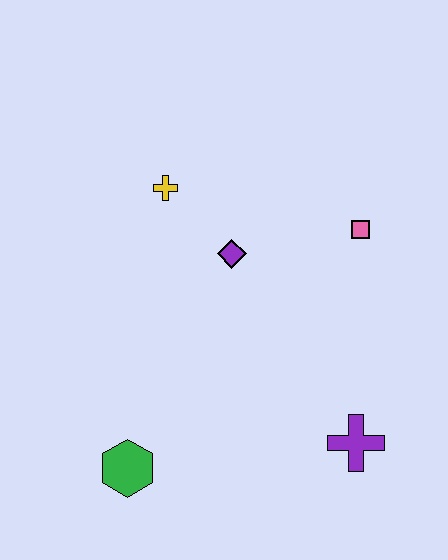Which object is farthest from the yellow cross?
The purple cross is farthest from the yellow cross.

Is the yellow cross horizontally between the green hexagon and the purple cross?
Yes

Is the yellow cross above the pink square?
Yes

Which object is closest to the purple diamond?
The yellow cross is closest to the purple diamond.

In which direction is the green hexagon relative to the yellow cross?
The green hexagon is below the yellow cross.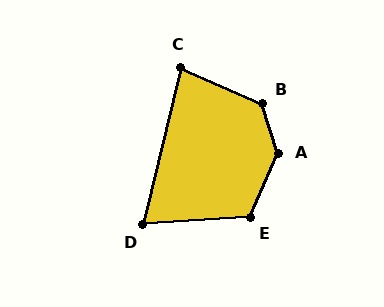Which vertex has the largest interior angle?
A, at approximately 138 degrees.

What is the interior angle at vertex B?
Approximately 131 degrees (obtuse).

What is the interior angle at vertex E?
Approximately 117 degrees (obtuse).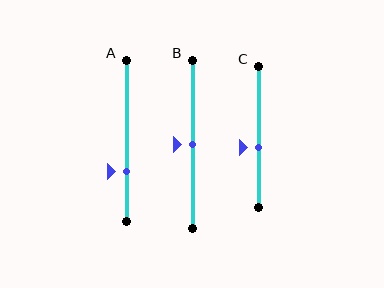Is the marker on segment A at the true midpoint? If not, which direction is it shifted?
No, the marker on segment A is shifted downward by about 19% of the segment length.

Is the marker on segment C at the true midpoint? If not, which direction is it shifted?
No, the marker on segment C is shifted downward by about 7% of the segment length.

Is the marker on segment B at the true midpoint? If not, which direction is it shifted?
Yes, the marker on segment B is at the true midpoint.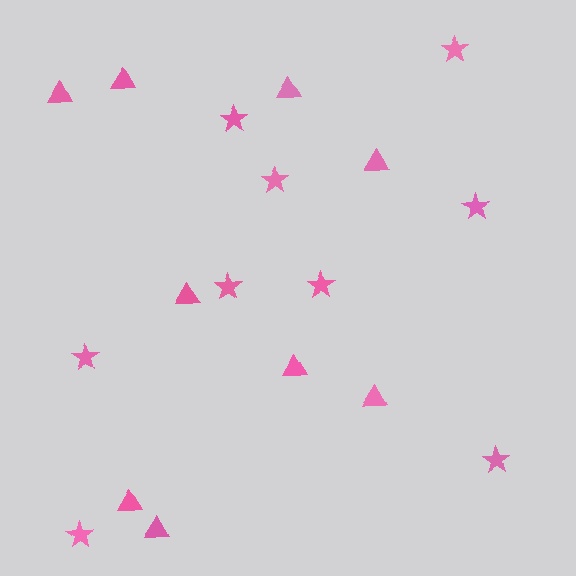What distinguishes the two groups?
There are 2 groups: one group of stars (9) and one group of triangles (9).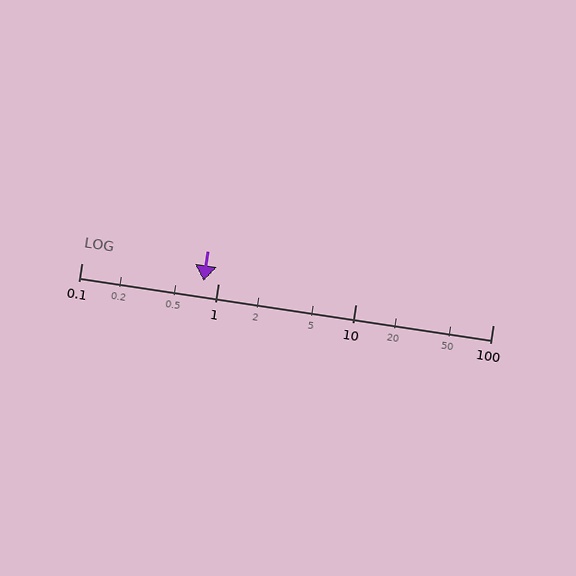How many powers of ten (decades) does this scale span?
The scale spans 3 decades, from 0.1 to 100.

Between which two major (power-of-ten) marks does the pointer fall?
The pointer is between 0.1 and 1.